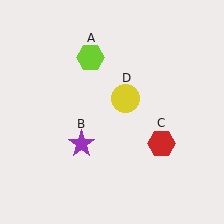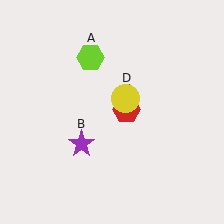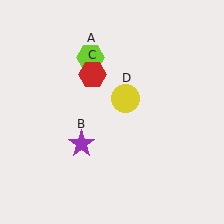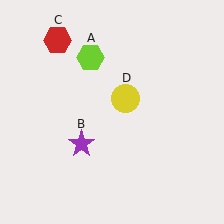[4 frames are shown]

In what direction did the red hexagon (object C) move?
The red hexagon (object C) moved up and to the left.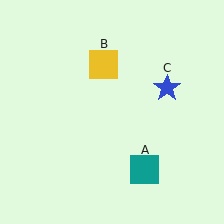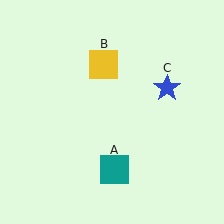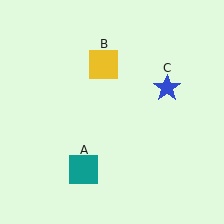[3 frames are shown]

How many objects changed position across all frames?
1 object changed position: teal square (object A).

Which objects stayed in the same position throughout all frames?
Yellow square (object B) and blue star (object C) remained stationary.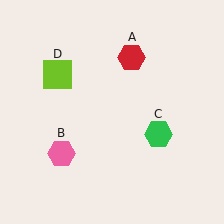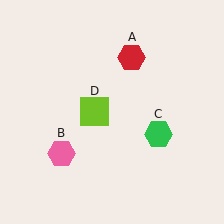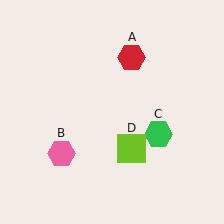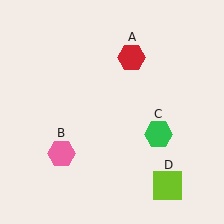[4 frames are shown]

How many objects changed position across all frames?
1 object changed position: lime square (object D).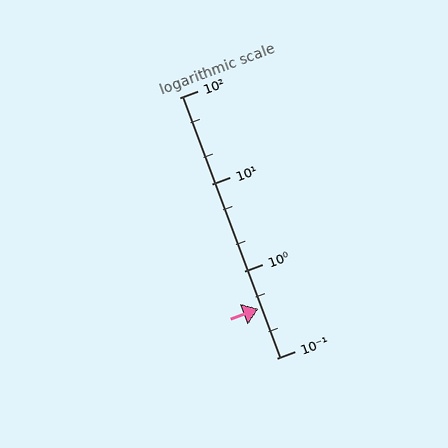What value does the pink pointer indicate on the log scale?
The pointer indicates approximately 0.37.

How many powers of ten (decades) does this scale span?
The scale spans 3 decades, from 0.1 to 100.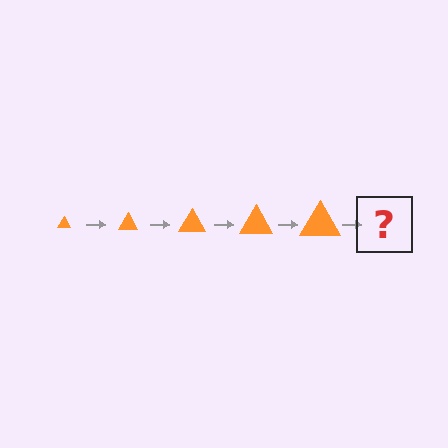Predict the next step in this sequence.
The next step is an orange triangle, larger than the previous one.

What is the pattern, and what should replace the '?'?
The pattern is that the triangle gets progressively larger each step. The '?' should be an orange triangle, larger than the previous one.